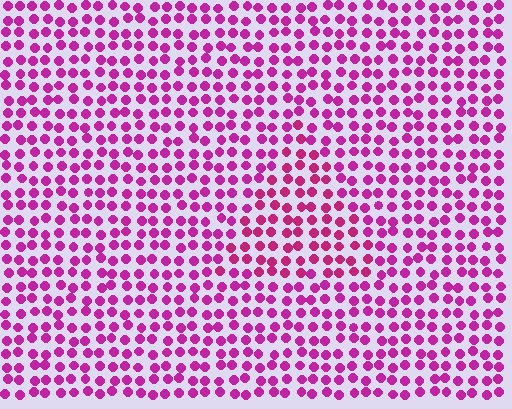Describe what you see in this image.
The image is filled with small magenta elements in a uniform arrangement. A triangle-shaped region is visible where the elements are tinted to a slightly different hue, forming a subtle color boundary.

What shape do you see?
I see a triangle.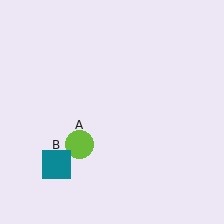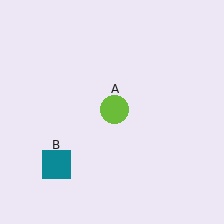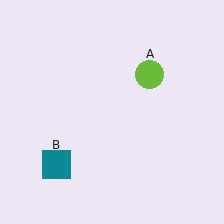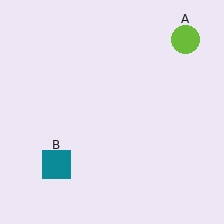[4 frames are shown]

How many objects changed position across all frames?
1 object changed position: lime circle (object A).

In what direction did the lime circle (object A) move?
The lime circle (object A) moved up and to the right.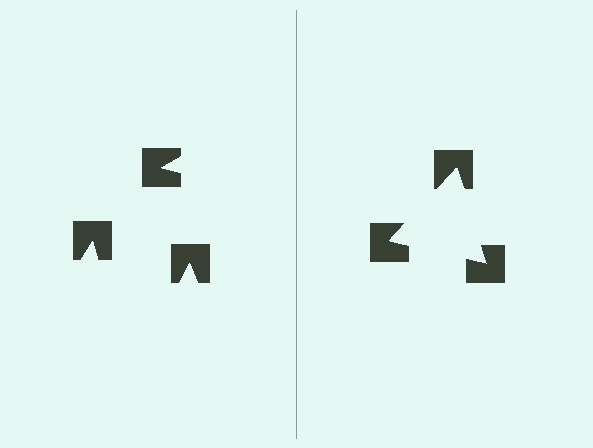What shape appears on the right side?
An illusory triangle.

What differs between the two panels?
The notched squares are positioned identically on both sides; only the wedge orientations differ. On the right they align to a triangle; on the left they are misaligned.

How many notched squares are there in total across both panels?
6 — 3 on each side.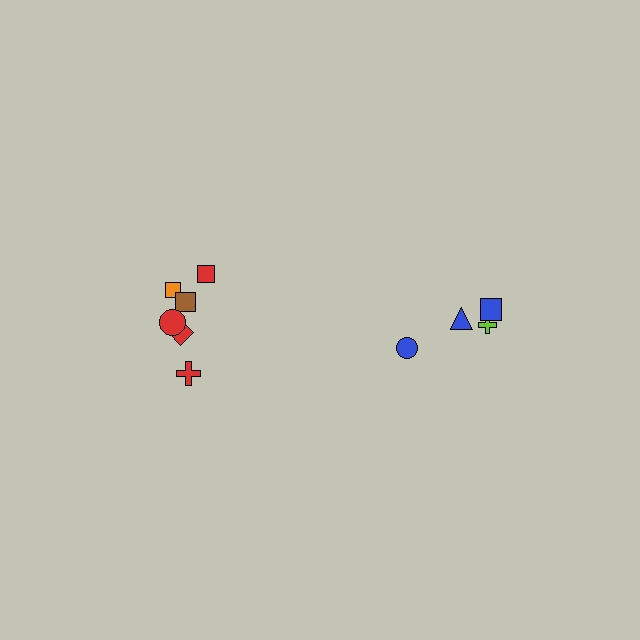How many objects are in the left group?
There are 6 objects.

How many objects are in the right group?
There are 4 objects.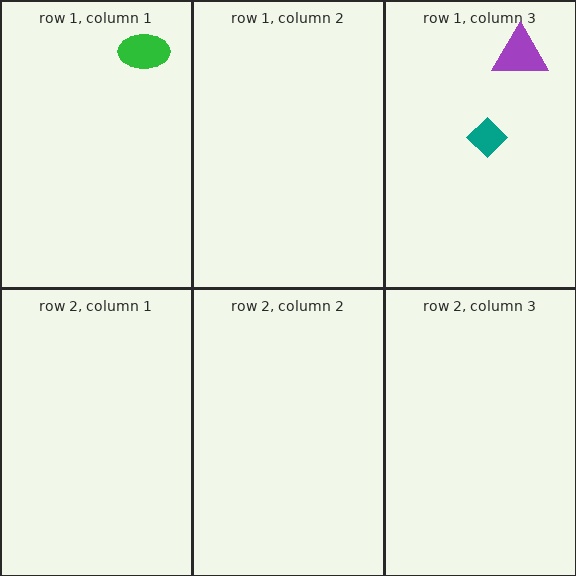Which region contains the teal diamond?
The row 1, column 3 region.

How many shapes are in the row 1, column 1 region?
1.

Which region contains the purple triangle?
The row 1, column 3 region.